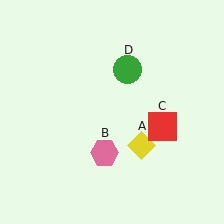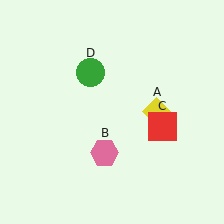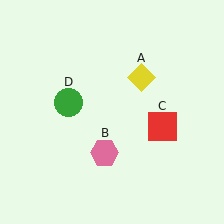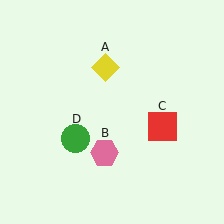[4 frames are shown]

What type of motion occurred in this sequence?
The yellow diamond (object A), green circle (object D) rotated counterclockwise around the center of the scene.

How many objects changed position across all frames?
2 objects changed position: yellow diamond (object A), green circle (object D).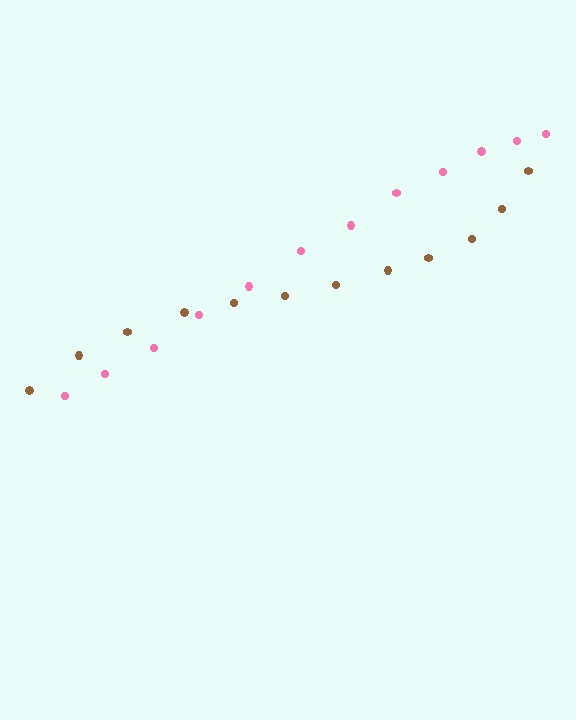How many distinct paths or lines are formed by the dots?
There are 2 distinct paths.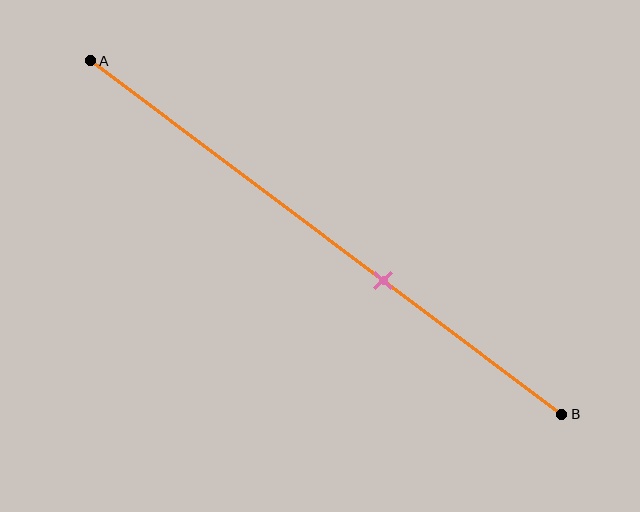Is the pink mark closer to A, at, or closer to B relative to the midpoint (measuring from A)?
The pink mark is closer to point B than the midpoint of segment AB.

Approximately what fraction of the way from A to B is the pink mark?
The pink mark is approximately 60% of the way from A to B.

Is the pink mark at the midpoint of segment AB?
No, the mark is at about 60% from A, not at the 50% midpoint.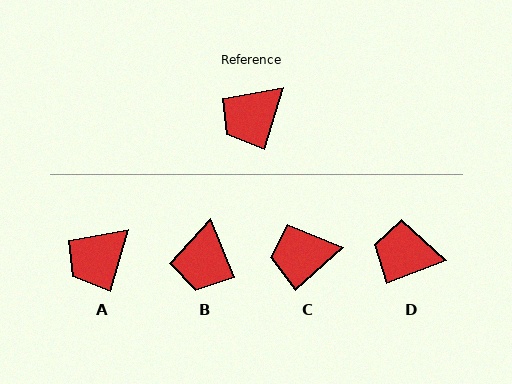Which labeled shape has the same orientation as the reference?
A.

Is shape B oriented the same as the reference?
No, it is off by about 38 degrees.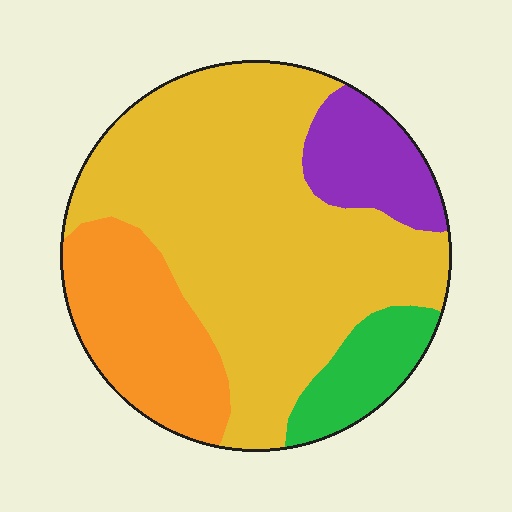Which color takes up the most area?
Yellow, at roughly 60%.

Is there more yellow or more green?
Yellow.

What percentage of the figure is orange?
Orange covers roughly 20% of the figure.